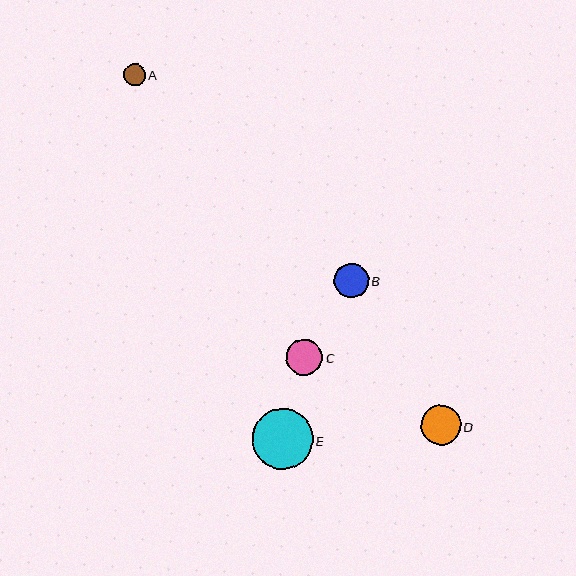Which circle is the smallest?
Circle A is the smallest with a size of approximately 21 pixels.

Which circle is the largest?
Circle E is the largest with a size of approximately 61 pixels.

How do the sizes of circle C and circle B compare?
Circle C and circle B are approximately the same size.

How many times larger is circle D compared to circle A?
Circle D is approximately 1.8 times the size of circle A.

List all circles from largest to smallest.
From largest to smallest: E, D, C, B, A.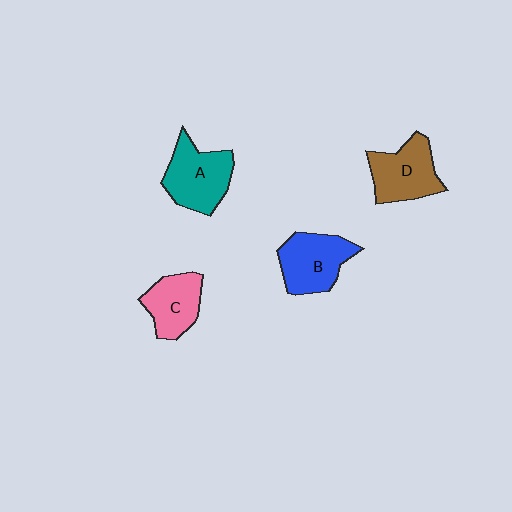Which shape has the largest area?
Shape A (teal).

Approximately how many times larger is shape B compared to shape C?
Approximately 1.2 times.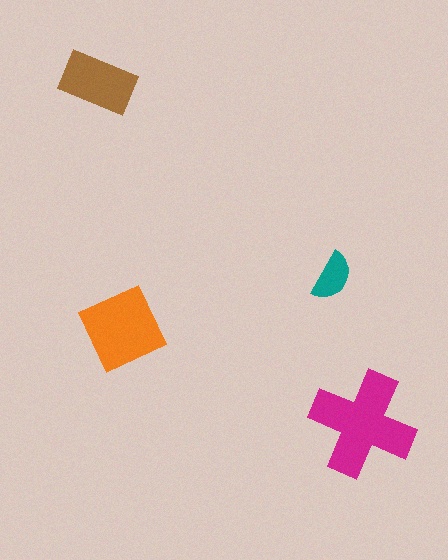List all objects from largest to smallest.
The magenta cross, the orange diamond, the brown rectangle, the teal semicircle.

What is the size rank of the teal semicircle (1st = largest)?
4th.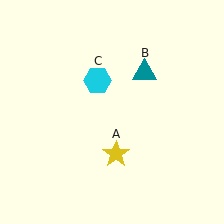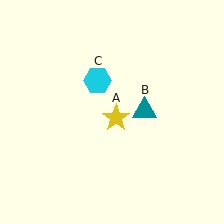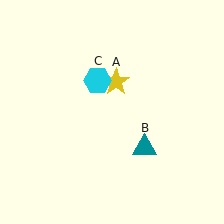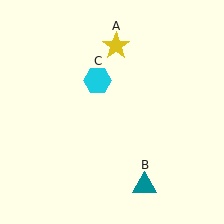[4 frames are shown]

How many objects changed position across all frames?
2 objects changed position: yellow star (object A), teal triangle (object B).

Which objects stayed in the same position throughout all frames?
Cyan hexagon (object C) remained stationary.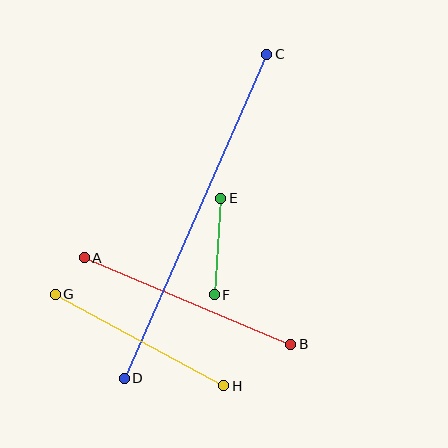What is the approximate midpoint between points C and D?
The midpoint is at approximately (196, 216) pixels.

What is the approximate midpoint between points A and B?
The midpoint is at approximately (187, 301) pixels.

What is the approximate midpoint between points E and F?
The midpoint is at approximately (217, 247) pixels.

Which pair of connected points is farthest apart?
Points C and D are farthest apart.